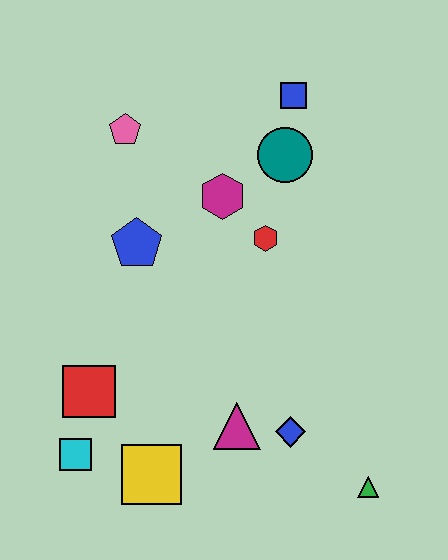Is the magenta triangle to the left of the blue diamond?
Yes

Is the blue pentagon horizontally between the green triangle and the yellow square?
No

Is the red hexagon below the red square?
No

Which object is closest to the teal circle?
The blue square is closest to the teal circle.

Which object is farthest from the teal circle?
The cyan square is farthest from the teal circle.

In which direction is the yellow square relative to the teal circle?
The yellow square is below the teal circle.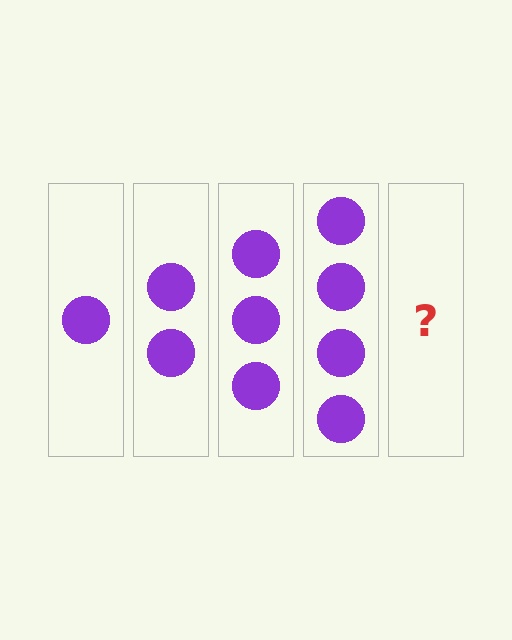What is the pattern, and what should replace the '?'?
The pattern is that each step adds one more circle. The '?' should be 5 circles.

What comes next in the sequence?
The next element should be 5 circles.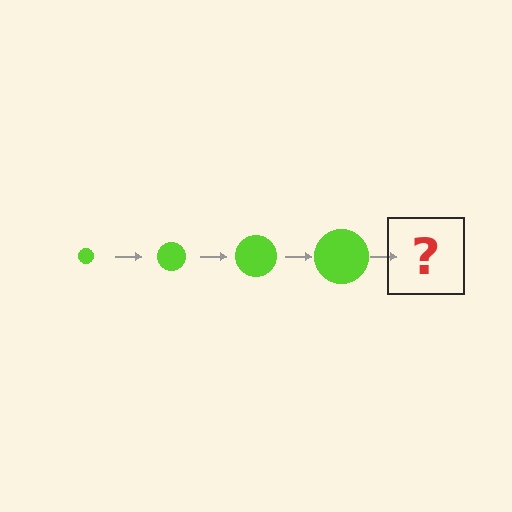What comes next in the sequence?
The next element should be a lime circle, larger than the previous one.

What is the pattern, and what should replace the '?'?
The pattern is that the circle gets progressively larger each step. The '?' should be a lime circle, larger than the previous one.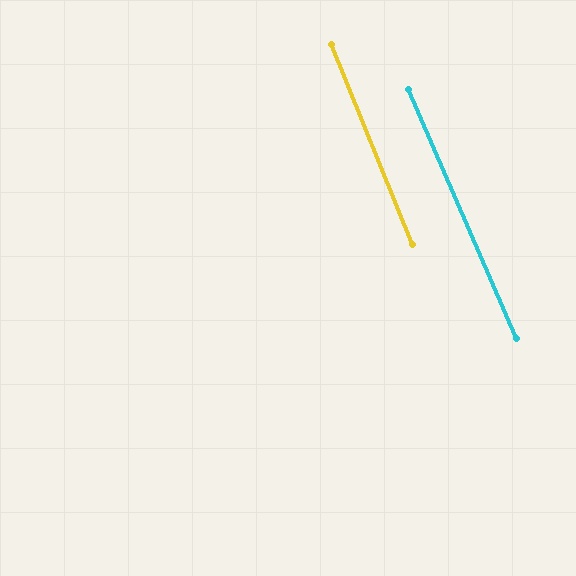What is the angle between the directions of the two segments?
Approximately 1 degree.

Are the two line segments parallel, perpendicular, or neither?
Parallel — their directions differ by only 1.4°.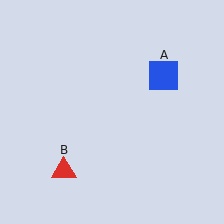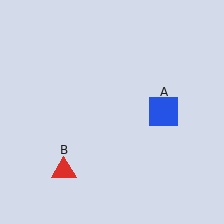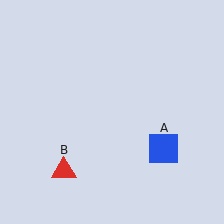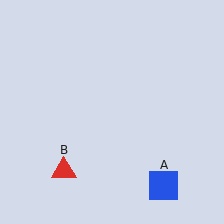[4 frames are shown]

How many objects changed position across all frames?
1 object changed position: blue square (object A).